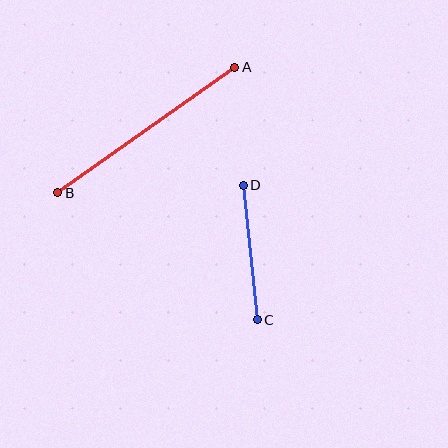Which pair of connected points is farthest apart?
Points A and B are farthest apart.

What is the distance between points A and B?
The distance is approximately 217 pixels.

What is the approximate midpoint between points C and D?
The midpoint is at approximately (250, 253) pixels.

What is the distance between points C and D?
The distance is approximately 135 pixels.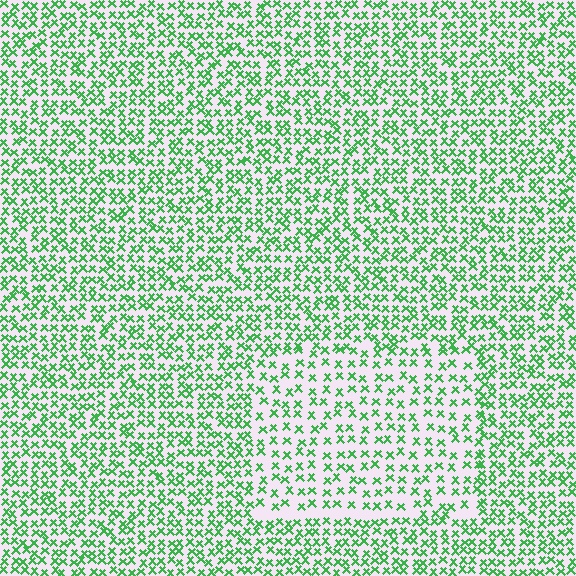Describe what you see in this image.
The image contains small green elements arranged at two different densities. A rectangle-shaped region is visible where the elements are less densely packed than the surrounding area.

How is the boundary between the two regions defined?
The boundary is defined by a change in element density (approximately 1.7x ratio). All elements are the same color, size, and shape.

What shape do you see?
I see a rectangle.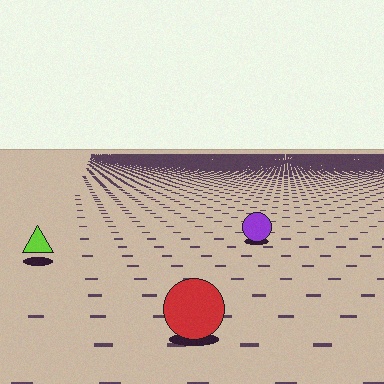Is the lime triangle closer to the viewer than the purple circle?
Yes. The lime triangle is closer — you can tell from the texture gradient: the ground texture is coarser near it.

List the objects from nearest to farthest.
From nearest to farthest: the red circle, the lime triangle, the purple circle.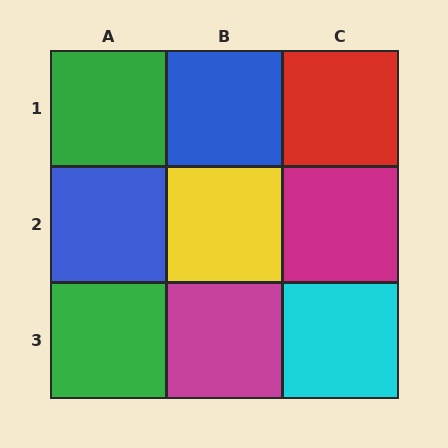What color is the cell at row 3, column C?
Cyan.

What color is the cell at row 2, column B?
Yellow.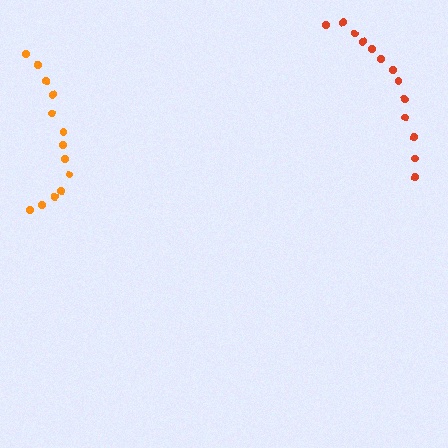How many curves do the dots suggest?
There are 2 distinct paths.